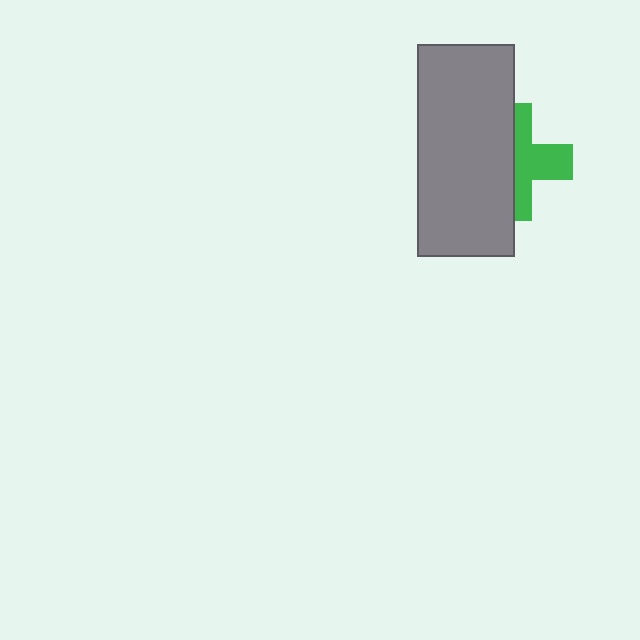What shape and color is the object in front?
The object in front is a gray rectangle.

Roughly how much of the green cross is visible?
About half of it is visible (roughly 47%).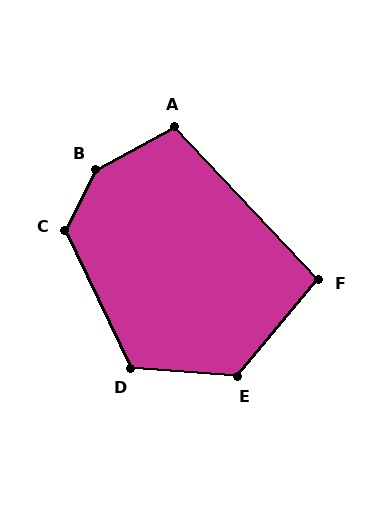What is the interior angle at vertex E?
Approximately 126 degrees (obtuse).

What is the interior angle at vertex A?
Approximately 105 degrees (obtuse).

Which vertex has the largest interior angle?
B, at approximately 144 degrees.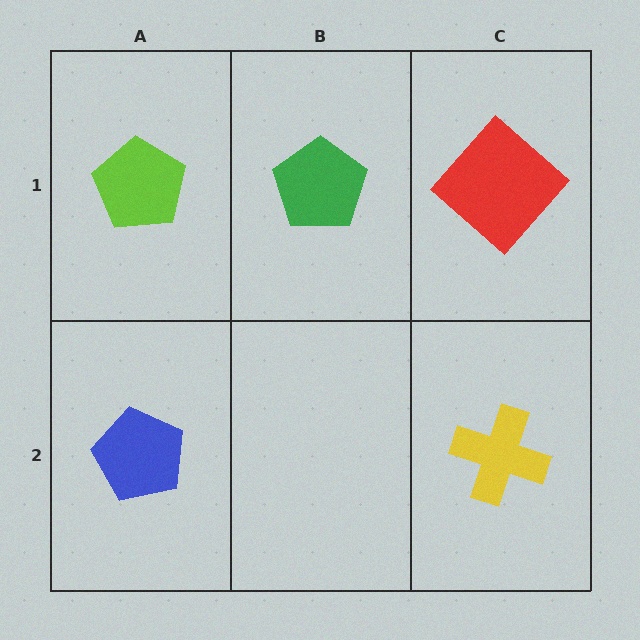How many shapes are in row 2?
2 shapes.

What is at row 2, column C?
A yellow cross.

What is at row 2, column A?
A blue pentagon.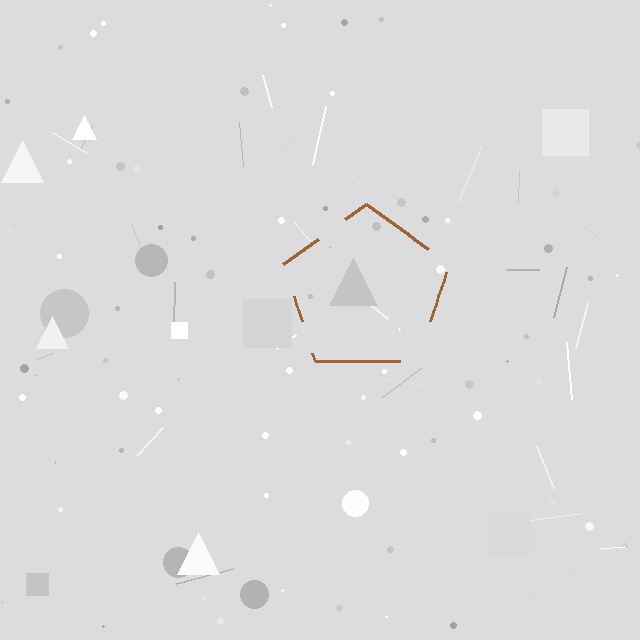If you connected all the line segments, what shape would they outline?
They would outline a pentagon.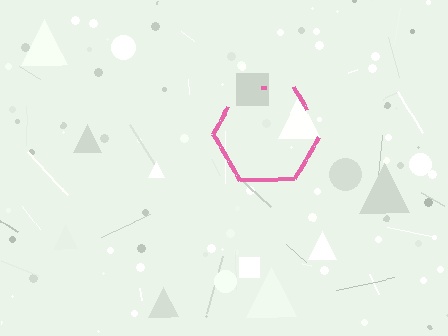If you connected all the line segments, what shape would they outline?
They would outline a hexagon.